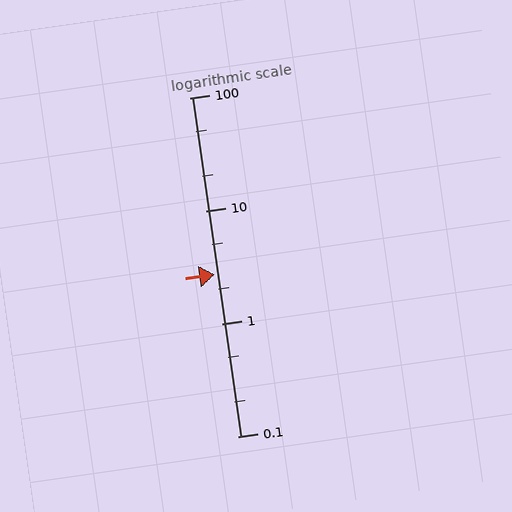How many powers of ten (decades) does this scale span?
The scale spans 3 decades, from 0.1 to 100.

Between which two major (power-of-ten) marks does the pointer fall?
The pointer is between 1 and 10.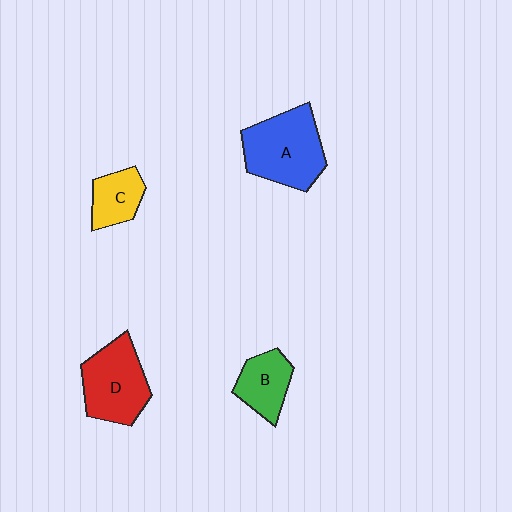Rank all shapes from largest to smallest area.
From largest to smallest: A (blue), D (red), B (green), C (yellow).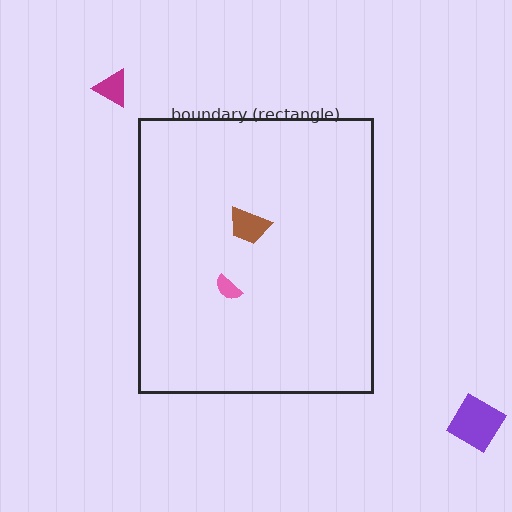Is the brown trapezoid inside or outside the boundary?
Inside.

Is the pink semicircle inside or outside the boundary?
Inside.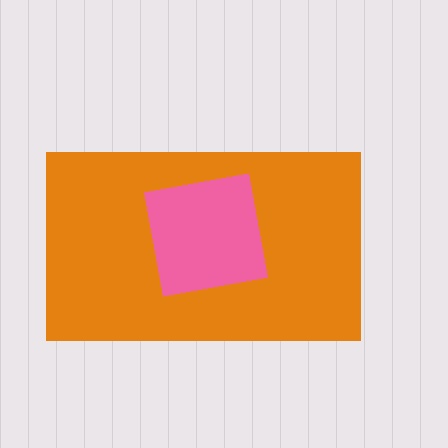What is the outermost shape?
The orange rectangle.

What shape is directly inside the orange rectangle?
The pink square.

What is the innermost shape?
The pink square.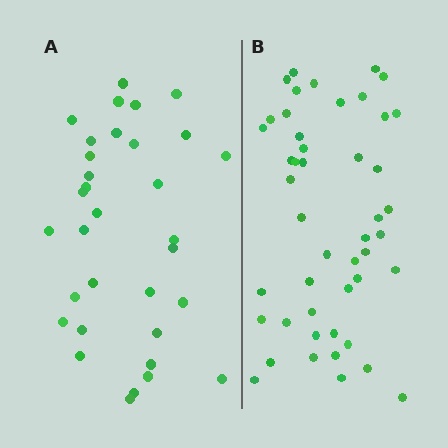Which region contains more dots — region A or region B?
Region B (the right region) has more dots.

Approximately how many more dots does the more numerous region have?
Region B has approximately 15 more dots than region A.